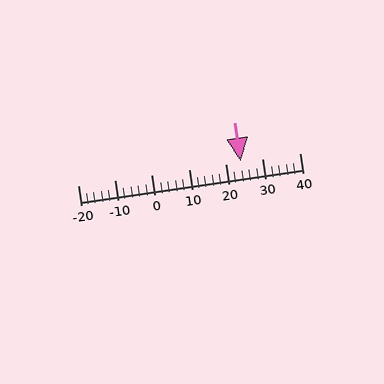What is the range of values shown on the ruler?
The ruler shows values from -20 to 40.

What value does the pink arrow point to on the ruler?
The pink arrow points to approximately 24.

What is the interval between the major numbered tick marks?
The major tick marks are spaced 10 units apart.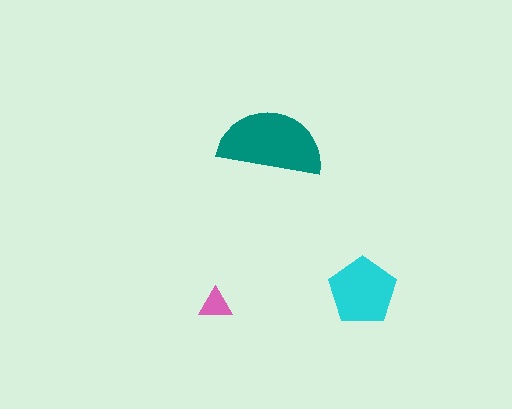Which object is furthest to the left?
The pink triangle is leftmost.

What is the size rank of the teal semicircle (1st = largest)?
1st.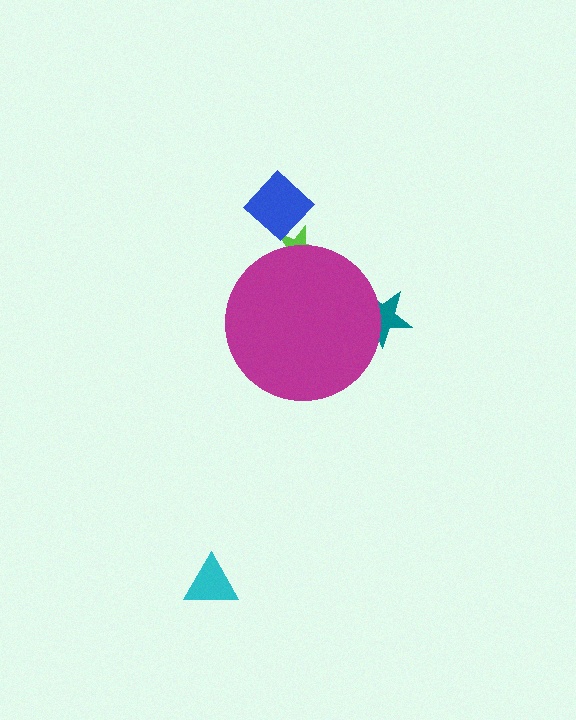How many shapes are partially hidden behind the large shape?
2 shapes are partially hidden.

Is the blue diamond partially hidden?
No, the blue diamond is fully visible.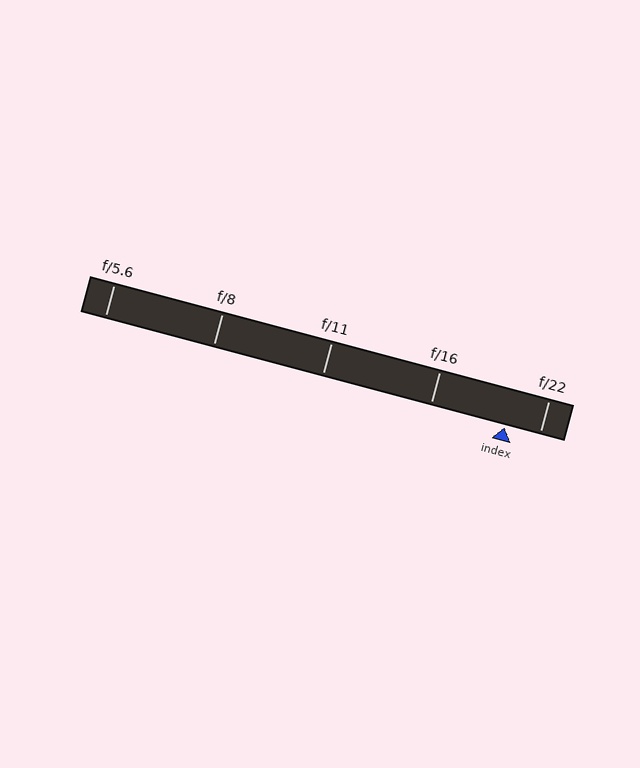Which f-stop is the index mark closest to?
The index mark is closest to f/22.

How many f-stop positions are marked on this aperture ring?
There are 5 f-stop positions marked.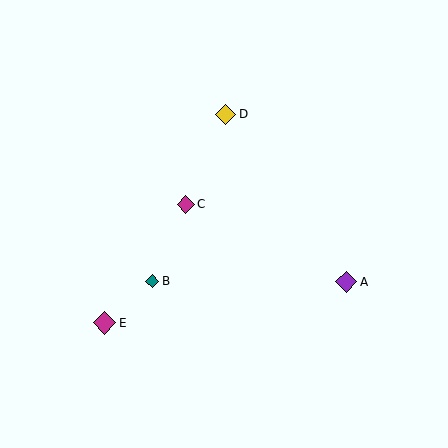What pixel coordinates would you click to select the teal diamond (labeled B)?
Click at (152, 281) to select the teal diamond B.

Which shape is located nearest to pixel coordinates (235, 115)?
The yellow diamond (labeled D) at (226, 114) is nearest to that location.